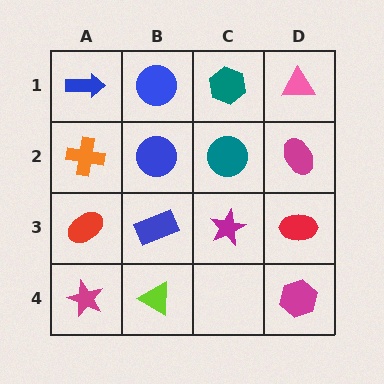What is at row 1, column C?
A teal hexagon.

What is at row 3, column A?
A red ellipse.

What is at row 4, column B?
A lime triangle.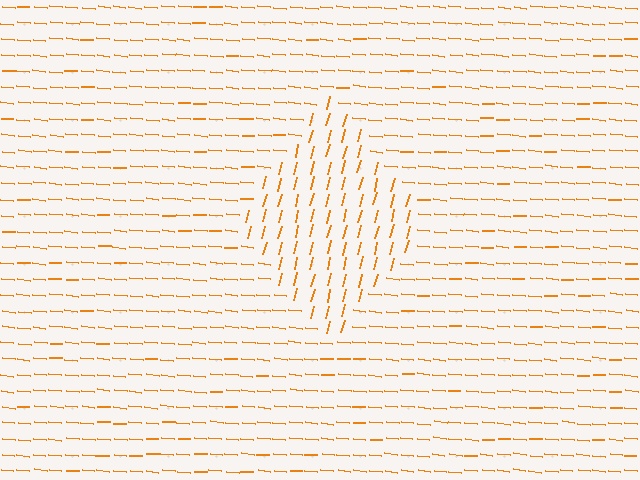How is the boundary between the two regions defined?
The boundary is defined purely by a change in line orientation (approximately 81 degrees difference). All lines are the same color and thickness.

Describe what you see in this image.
The image is filled with small orange line segments. A diamond region in the image has lines oriented differently from the surrounding lines, creating a visible texture boundary.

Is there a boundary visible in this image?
Yes, there is a texture boundary formed by a change in line orientation.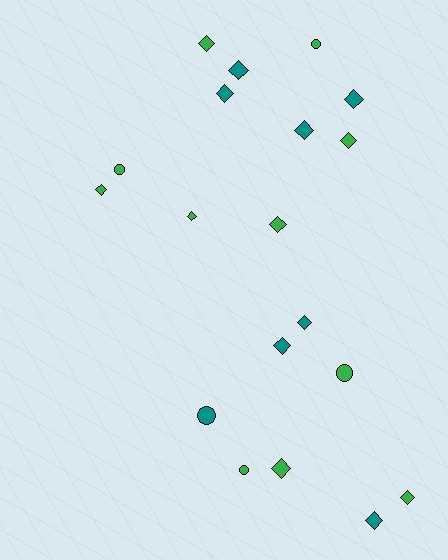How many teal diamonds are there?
There are 7 teal diamonds.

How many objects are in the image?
There are 19 objects.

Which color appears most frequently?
Green, with 11 objects.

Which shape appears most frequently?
Diamond, with 14 objects.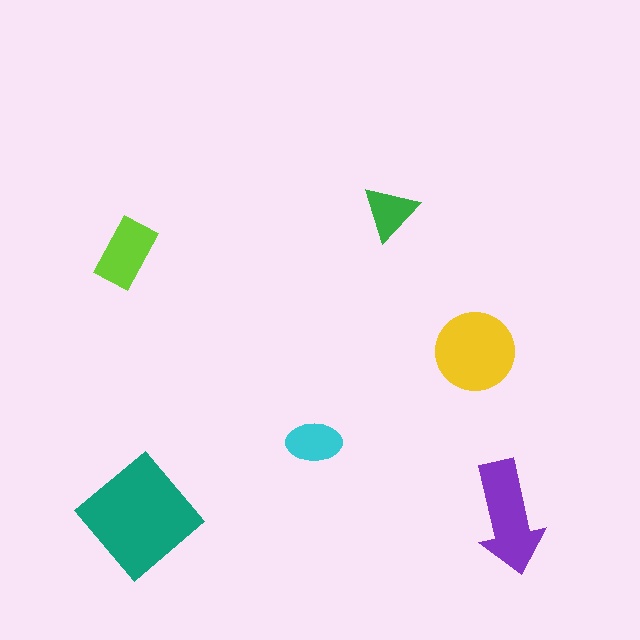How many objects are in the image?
There are 6 objects in the image.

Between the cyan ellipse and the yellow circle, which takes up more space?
The yellow circle.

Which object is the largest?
The teal diamond.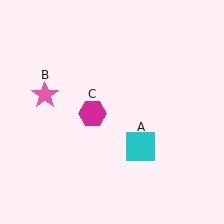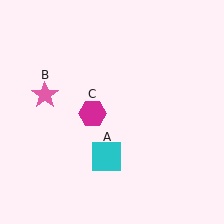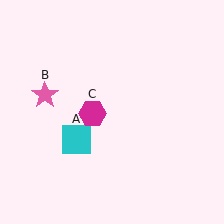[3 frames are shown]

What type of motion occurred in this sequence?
The cyan square (object A) rotated clockwise around the center of the scene.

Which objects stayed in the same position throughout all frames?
Pink star (object B) and magenta hexagon (object C) remained stationary.